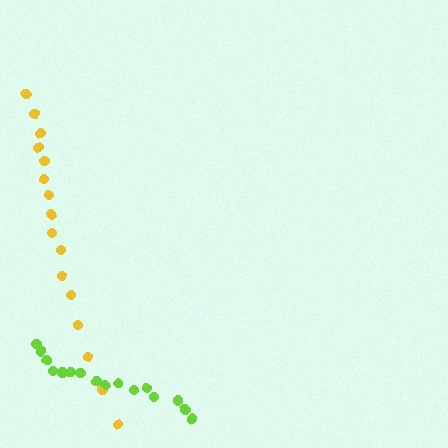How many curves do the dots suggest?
There are 2 distinct paths.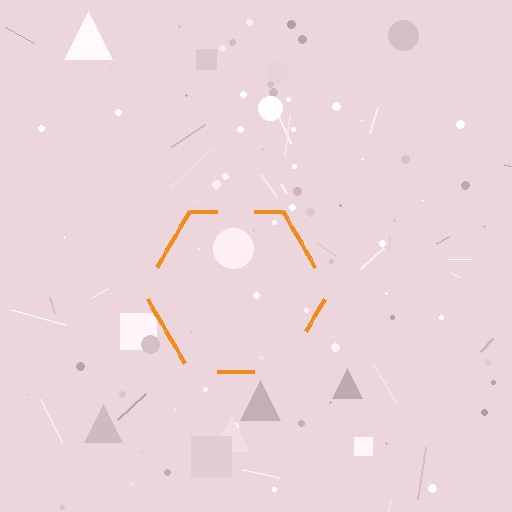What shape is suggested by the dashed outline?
The dashed outline suggests a hexagon.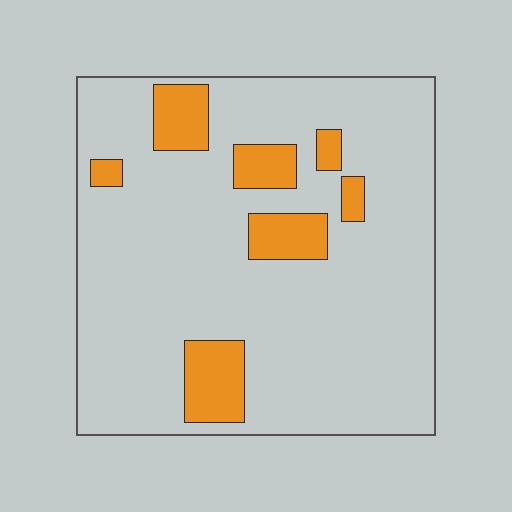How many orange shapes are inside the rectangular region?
7.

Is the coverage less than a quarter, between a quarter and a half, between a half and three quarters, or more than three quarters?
Less than a quarter.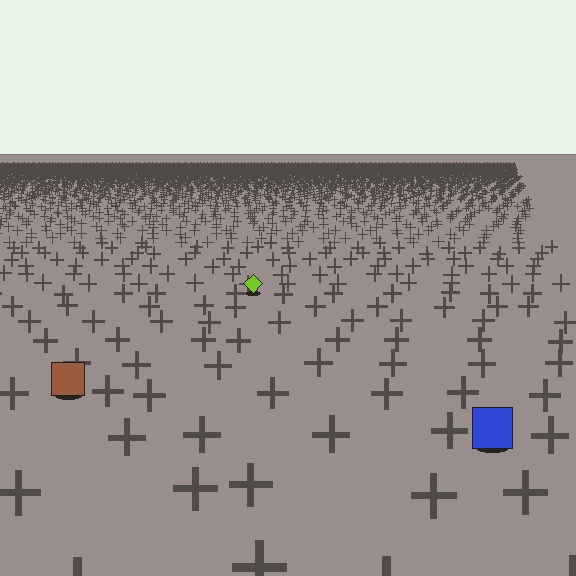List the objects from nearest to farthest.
From nearest to farthest: the blue square, the brown square, the lime diamond.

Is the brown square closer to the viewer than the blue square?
No. The blue square is closer — you can tell from the texture gradient: the ground texture is coarser near it.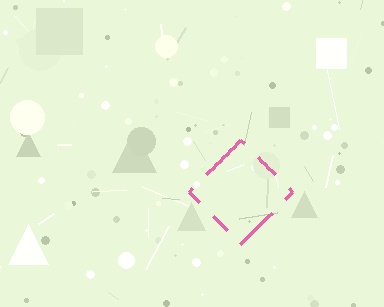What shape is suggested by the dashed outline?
The dashed outline suggests a diamond.